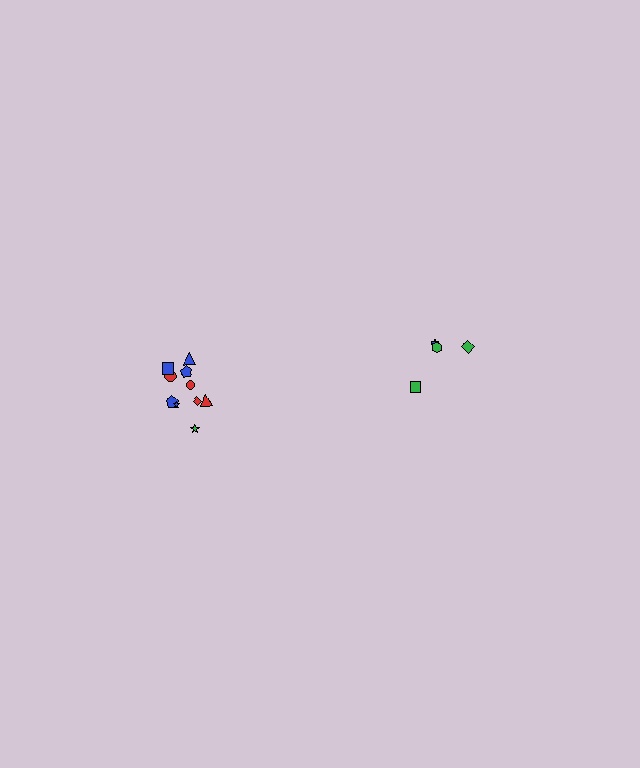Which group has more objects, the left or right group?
The left group.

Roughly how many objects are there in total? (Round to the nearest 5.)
Roughly 15 objects in total.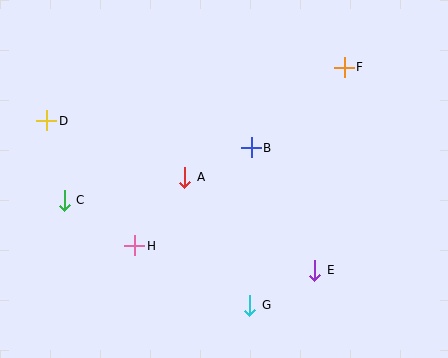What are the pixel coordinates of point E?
Point E is at (315, 270).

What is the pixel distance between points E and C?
The distance between E and C is 260 pixels.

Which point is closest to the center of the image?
Point A at (185, 178) is closest to the center.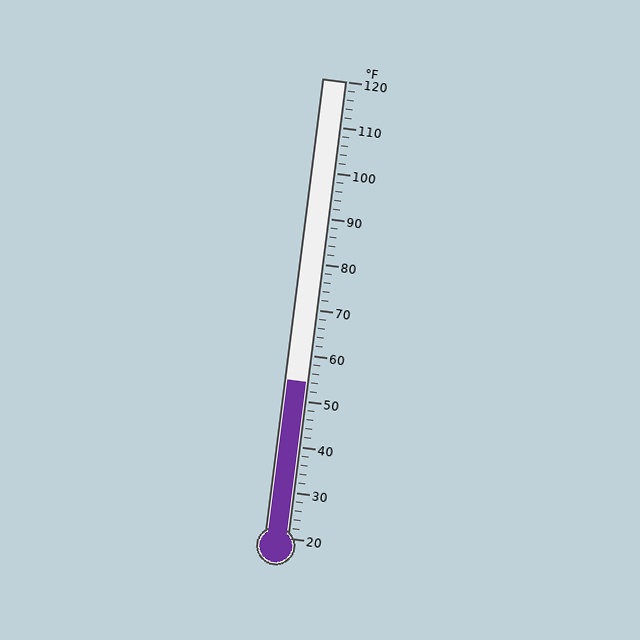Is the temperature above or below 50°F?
The temperature is above 50°F.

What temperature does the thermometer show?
The thermometer shows approximately 54°F.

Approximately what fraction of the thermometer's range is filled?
The thermometer is filled to approximately 35% of its range.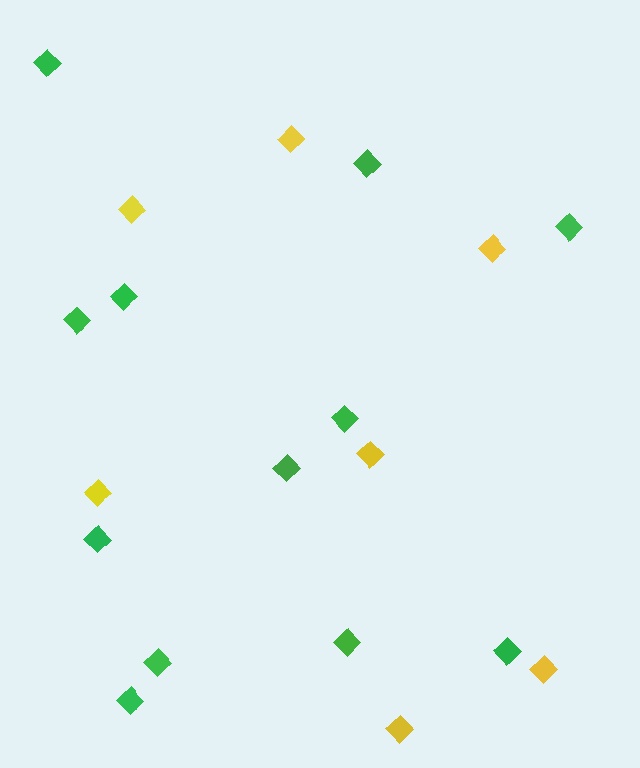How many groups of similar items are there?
There are 2 groups: one group of yellow diamonds (7) and one group of green diamonds (12).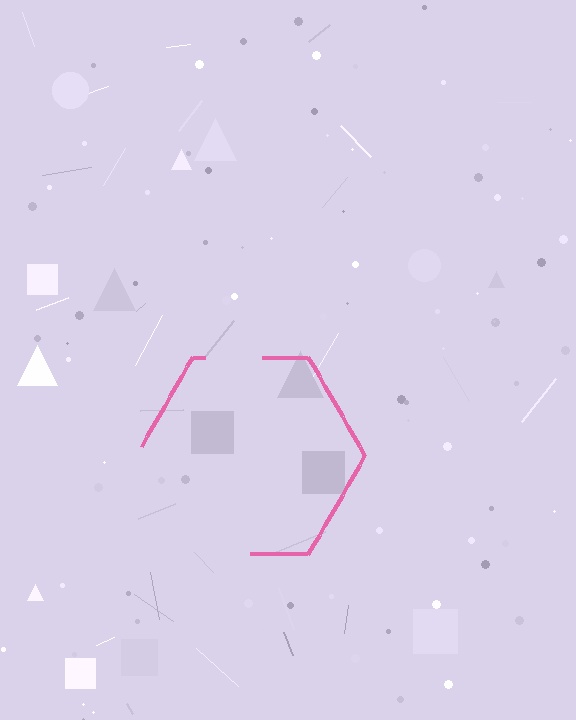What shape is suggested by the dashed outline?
The dashed outline suggests a hexagon.